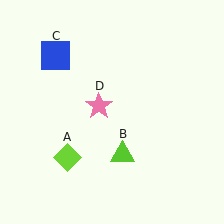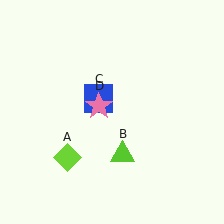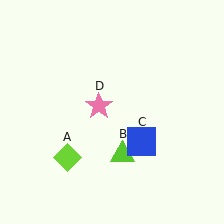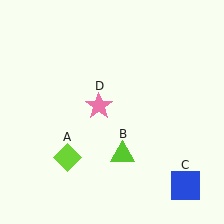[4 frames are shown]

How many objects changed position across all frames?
1 object changed position: blue square (object C).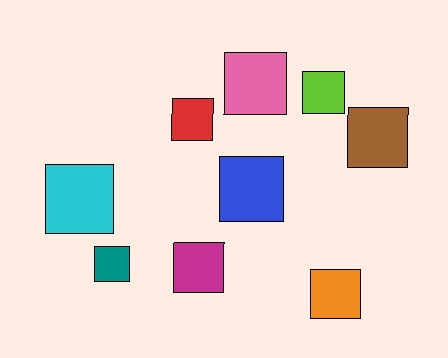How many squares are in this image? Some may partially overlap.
There are 9 squares.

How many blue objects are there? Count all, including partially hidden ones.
There is 1 blue object.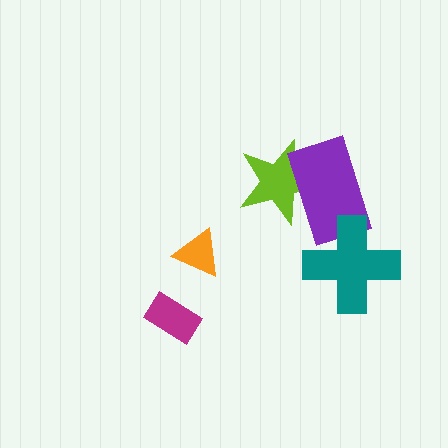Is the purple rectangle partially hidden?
Yes, it is partially covered by another shape.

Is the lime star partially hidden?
Yes, it is partially covered by another shape.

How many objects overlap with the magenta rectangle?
0 objects overlap with the magenta rectangle.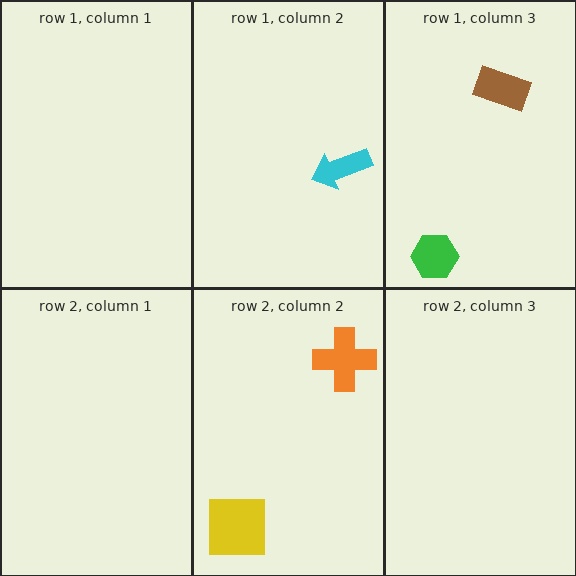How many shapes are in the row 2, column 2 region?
2.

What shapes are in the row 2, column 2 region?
The orange cross, the yellow square.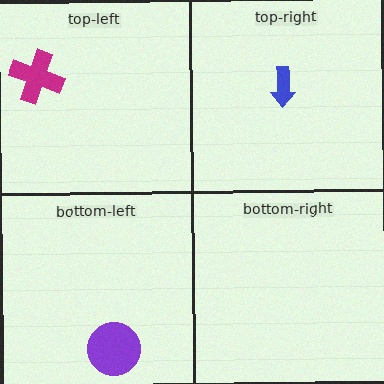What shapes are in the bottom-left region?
The purple circle.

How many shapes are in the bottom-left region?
1.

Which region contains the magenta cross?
The top-left region.